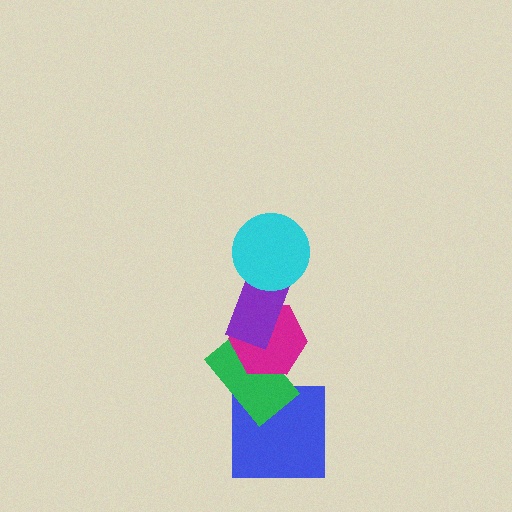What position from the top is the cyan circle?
The cyan circle is 1st from the top.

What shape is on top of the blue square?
The green rectangle is on top of the blue square.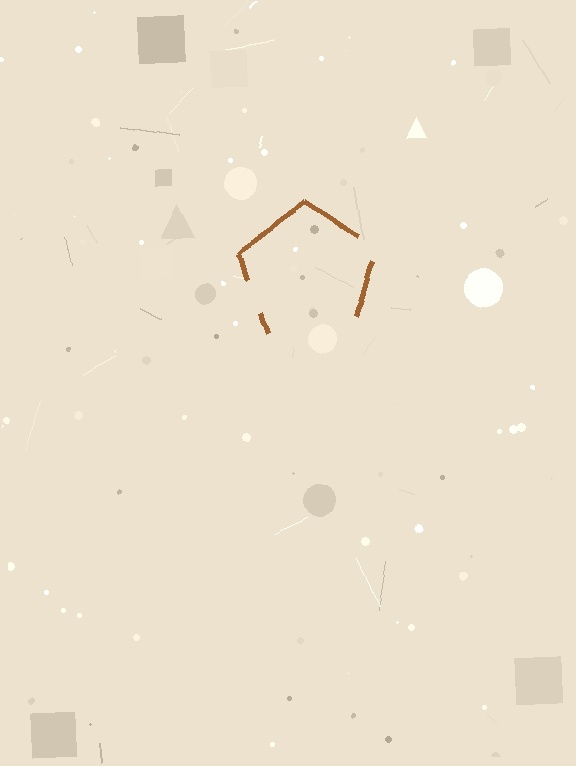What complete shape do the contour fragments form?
The contour fragments form a pentagon.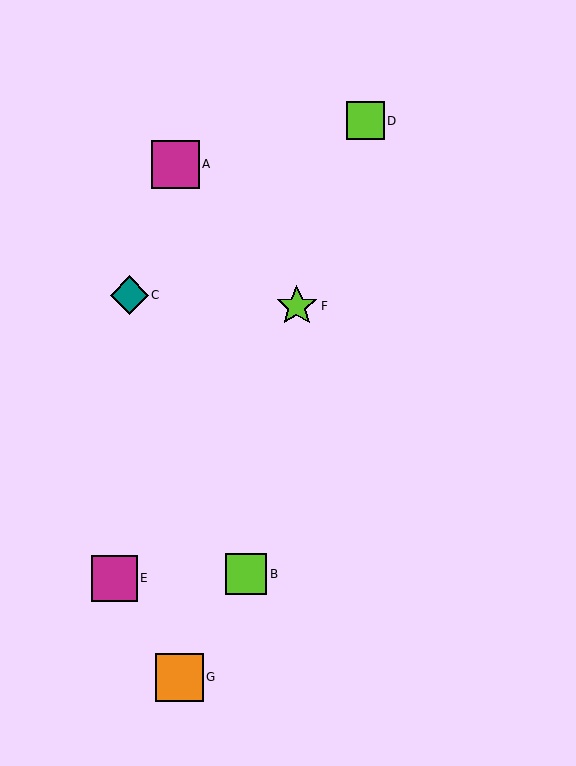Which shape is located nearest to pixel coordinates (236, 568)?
The lime square (labeled B) at (246, 574) is nearest to that location.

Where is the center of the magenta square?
The center of the magenta square is at (114, 578).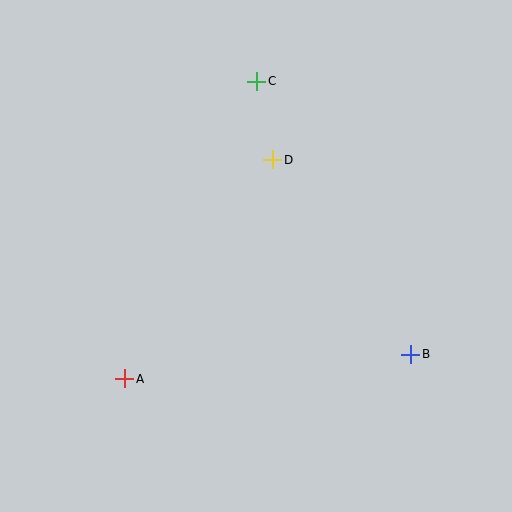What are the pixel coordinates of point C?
Point C is at (257, 81).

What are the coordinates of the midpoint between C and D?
The midpoint between C and D is at (265, 121).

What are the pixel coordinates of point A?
Point A is at (124, 379).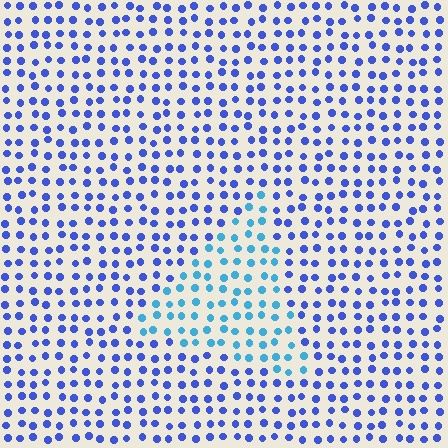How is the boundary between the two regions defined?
The boundary is defined purely by a slight shift in hue (about 35 degrees). Spacing, size, and orientation are identical on both sides.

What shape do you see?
I see a triangle.